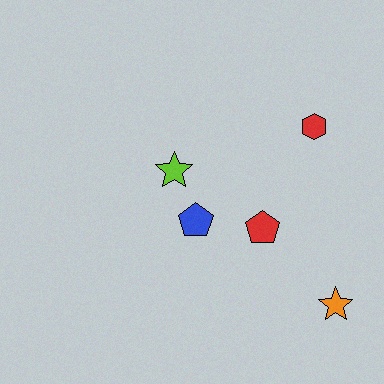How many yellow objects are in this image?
There are no yellow objects.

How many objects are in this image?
There are 5 objects.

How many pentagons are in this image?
There are 2 pentagons.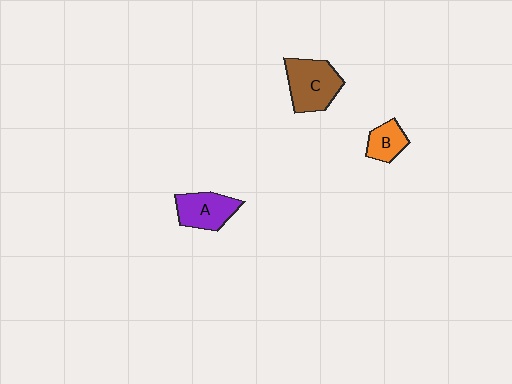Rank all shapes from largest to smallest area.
From largest to smallest: C (brown), A (purple), B (orange).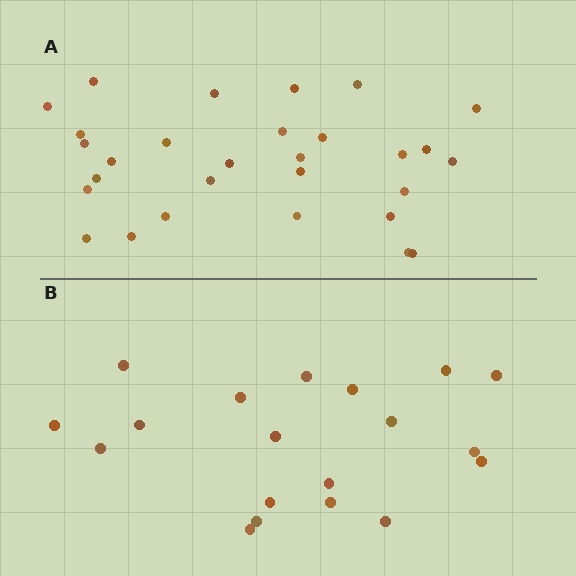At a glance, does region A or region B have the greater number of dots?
Region A (the top region) has more dots.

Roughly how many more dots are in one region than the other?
Region A has roughly 10 or so more dots than region B.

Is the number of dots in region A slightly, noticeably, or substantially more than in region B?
Region A has substantially more. The ratio is roughly 1.5 to 1.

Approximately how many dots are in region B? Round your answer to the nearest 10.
About 20 dots. (The exact count is 19, which rounds to 20.)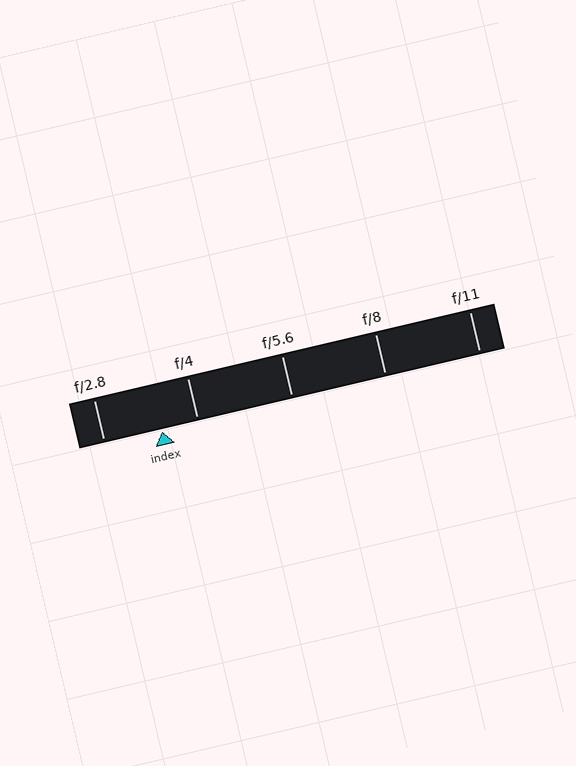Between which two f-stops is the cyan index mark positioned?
The index mark is between f/2.8 and f/4.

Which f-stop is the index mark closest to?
The index mark is closest to f/4.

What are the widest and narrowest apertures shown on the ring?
The widest aperture shown is f/2.8 and the narrowest is f/11.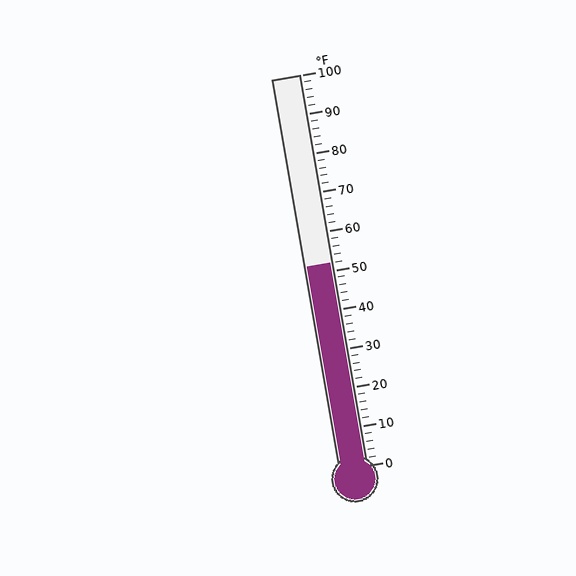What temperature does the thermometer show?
The thermometer shows approximately 52°F.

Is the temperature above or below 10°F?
The temperature is above 10°F.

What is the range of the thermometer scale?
The thermometer scale ranges from 0°F to 100°F.